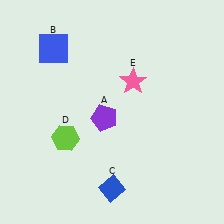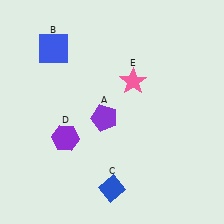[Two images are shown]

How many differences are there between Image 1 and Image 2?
There is 1 difference between the two images.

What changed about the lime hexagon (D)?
In Image 1, D is lime. In Image 2, it changed to purple.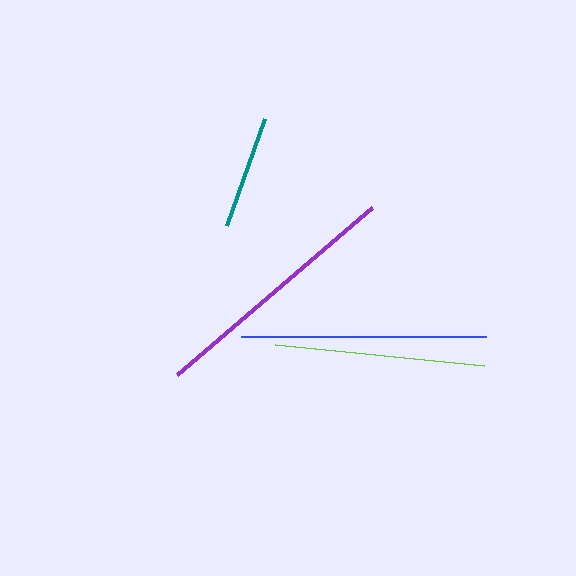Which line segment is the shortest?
The teal line is the shortest at approximately 113 pixels.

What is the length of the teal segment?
The teal segment is approximately 113 pixels long.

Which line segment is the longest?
The purple line is the longest at approximately 257 pixels.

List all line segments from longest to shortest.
From longest to shortest: purple, blue, lime, teal.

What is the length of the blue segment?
The blue segment is approximately 245 pixels long.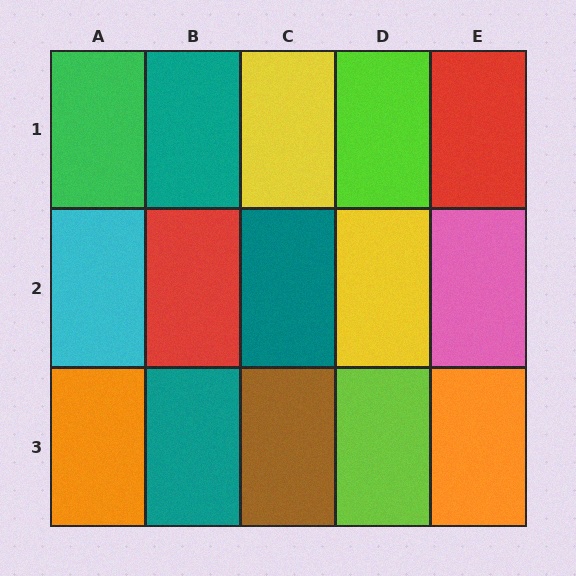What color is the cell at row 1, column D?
Lime.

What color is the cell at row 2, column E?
Pink.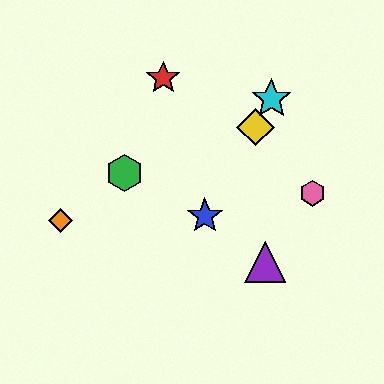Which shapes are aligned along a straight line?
The blue star, the yellow diamond, the cyan star are aligned along a straight line.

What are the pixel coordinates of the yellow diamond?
The yellow diamond is at (255, 127).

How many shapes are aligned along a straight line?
3 shapes (the blue star, the yellow diamond, the cyan star) are aligned along a straight line.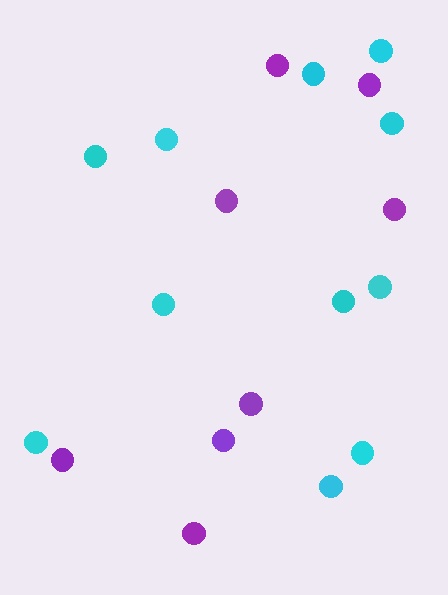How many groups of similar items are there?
There are 2 groups: one group of cyan circles (11) and one group of purple circles (8).